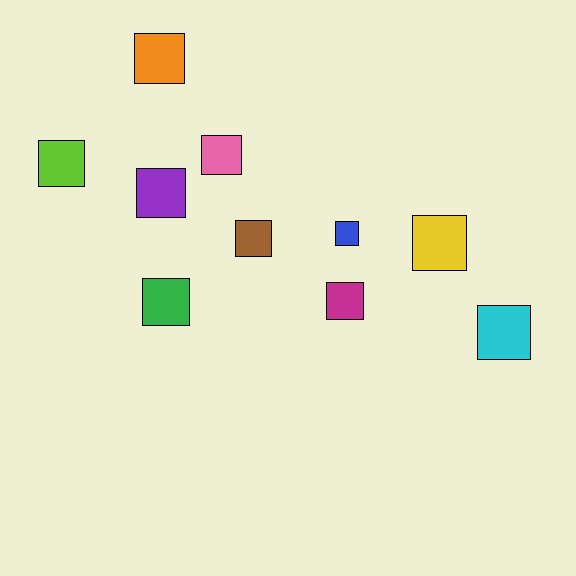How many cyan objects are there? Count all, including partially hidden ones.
There is 1 cyan object.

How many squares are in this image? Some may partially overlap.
There are 10 squares.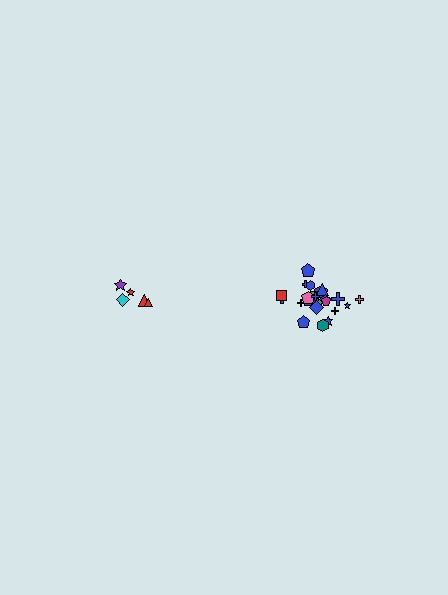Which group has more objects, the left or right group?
The right group.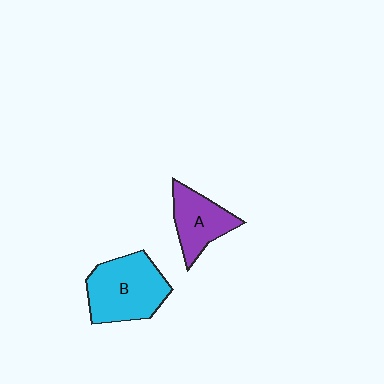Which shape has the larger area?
Shape B (cyan).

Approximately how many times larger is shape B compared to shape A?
Approximately 1.5 times.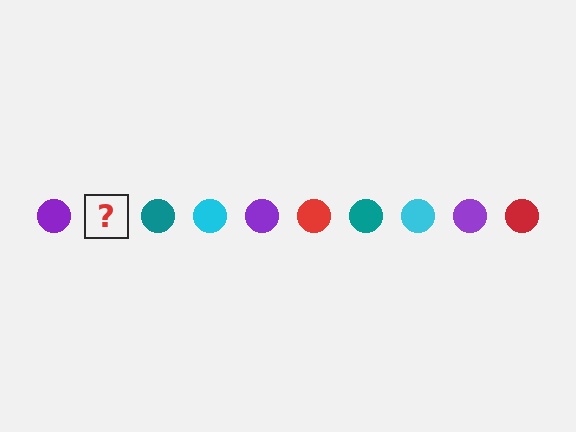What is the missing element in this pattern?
The missing element is a red circle.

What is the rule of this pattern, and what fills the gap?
The rule is that the pattern cycles through purple, red, teal, cyan circles. The gap should be filled with a red circle.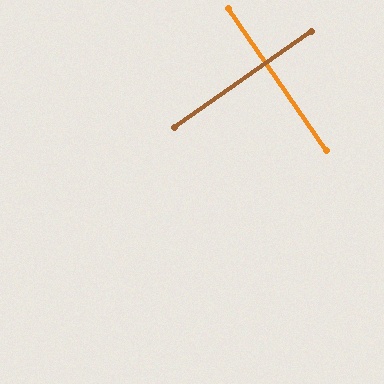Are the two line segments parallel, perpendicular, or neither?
Perpendicular — they meet at approximately 90°.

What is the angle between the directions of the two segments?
Approximately 90 degrees.